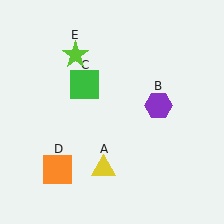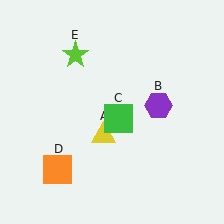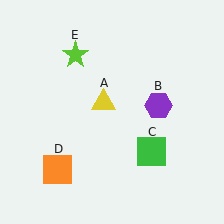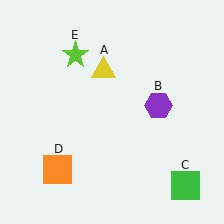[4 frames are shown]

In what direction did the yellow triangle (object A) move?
The yellow triangle (object A) moved up.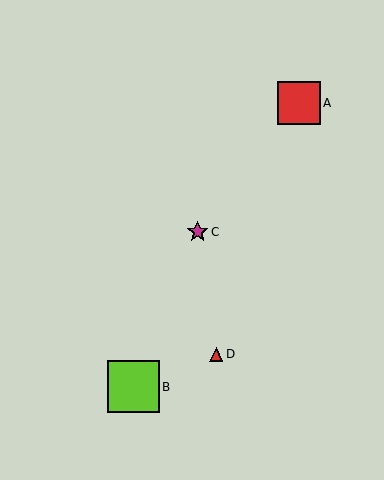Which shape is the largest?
The lime square (labeled B) is the largest.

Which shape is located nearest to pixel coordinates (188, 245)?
The magenta star (labeled C) at (198, 232) is nearest to that location.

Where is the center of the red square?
The center of the red square is at (299, 103).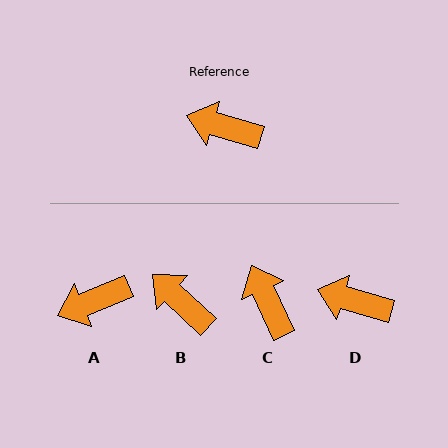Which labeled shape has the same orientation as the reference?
D.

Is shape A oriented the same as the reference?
No, it is off by about 38 degrees.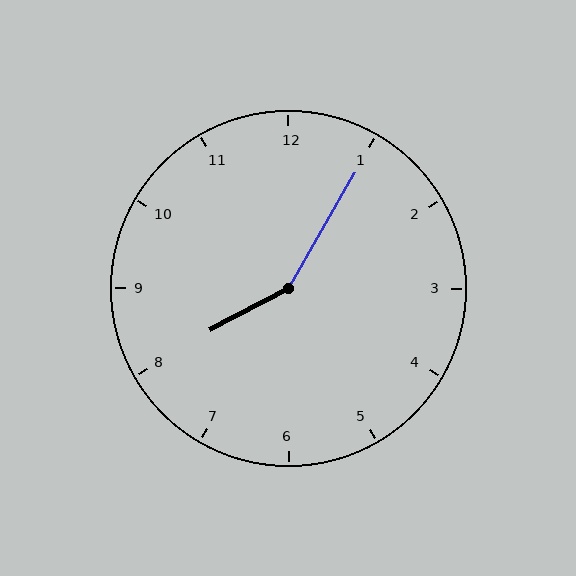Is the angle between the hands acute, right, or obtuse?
It is obtuse.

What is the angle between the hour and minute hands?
Approximately 148 degrees.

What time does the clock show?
8:05.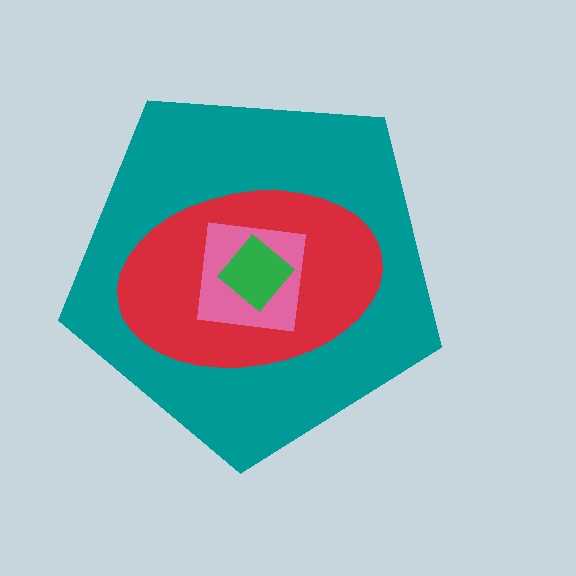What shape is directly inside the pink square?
The green diamond.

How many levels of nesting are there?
4.